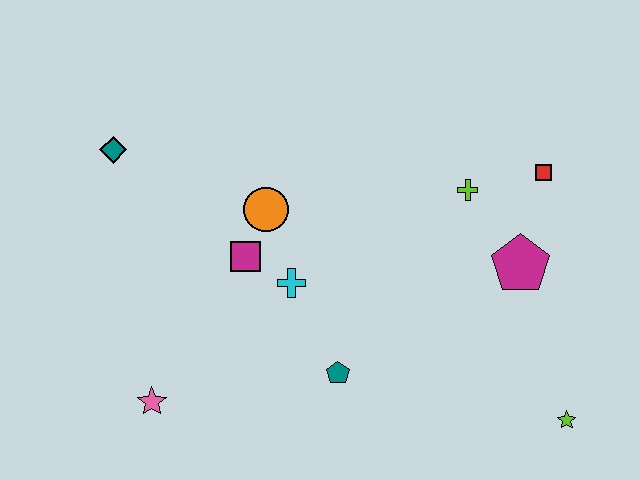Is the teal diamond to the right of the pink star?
No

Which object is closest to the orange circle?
The magenta square is closest to the orange circle.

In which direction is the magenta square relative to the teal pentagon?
The magenta square is above the teal pentagon.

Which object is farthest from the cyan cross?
The lime star is farthest from the cyan cross.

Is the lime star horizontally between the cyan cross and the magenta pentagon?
No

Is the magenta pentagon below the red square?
Yes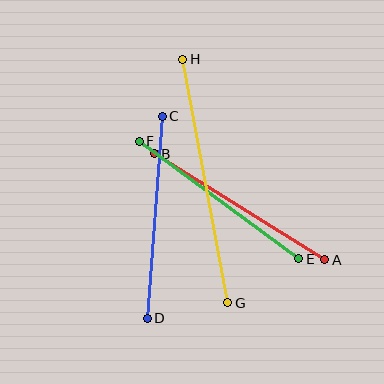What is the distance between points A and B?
The distance is approximately 201 pixels.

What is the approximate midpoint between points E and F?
The midpoint is at approximately (219, 200) pixels.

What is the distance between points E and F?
The distance is approximately 198 pixels.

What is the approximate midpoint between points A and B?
The midpoint is at approximately (240, 207) pixels.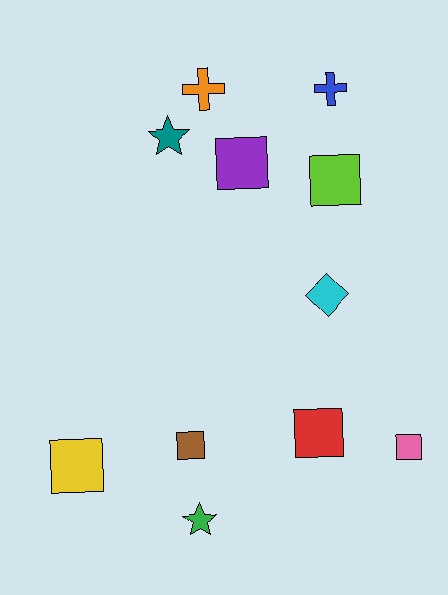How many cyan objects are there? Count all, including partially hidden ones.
There is 1 cyan object.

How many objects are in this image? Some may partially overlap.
There are 11 objects.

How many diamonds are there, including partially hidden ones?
There is 1 diamond.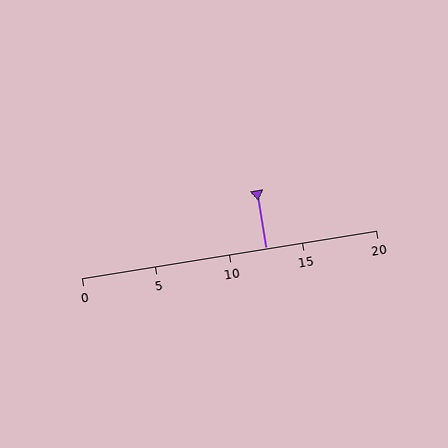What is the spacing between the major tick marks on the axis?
The major ticks are spaced 5 apart.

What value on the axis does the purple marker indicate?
The marker indicates approximately 12.5.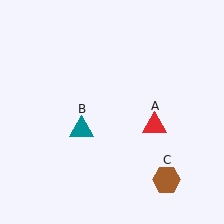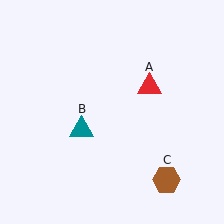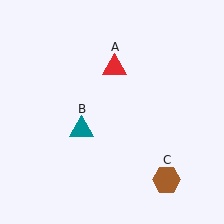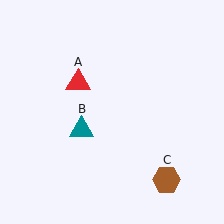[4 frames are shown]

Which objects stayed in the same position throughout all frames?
Teal triangle (object B) and brown hexagon (object C) remained stationary.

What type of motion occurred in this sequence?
The red triangle (object A) rotated counterclockwise around the center of the scene.